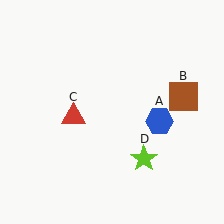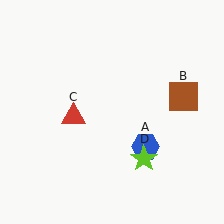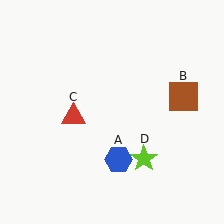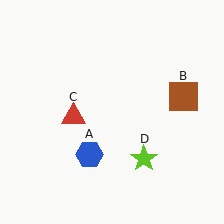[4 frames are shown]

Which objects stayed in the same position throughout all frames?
Brown square (object B) and red triangle (object C) and lime star (object D) remained stationary.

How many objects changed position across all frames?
1 object changed position: blue hexagon (object A).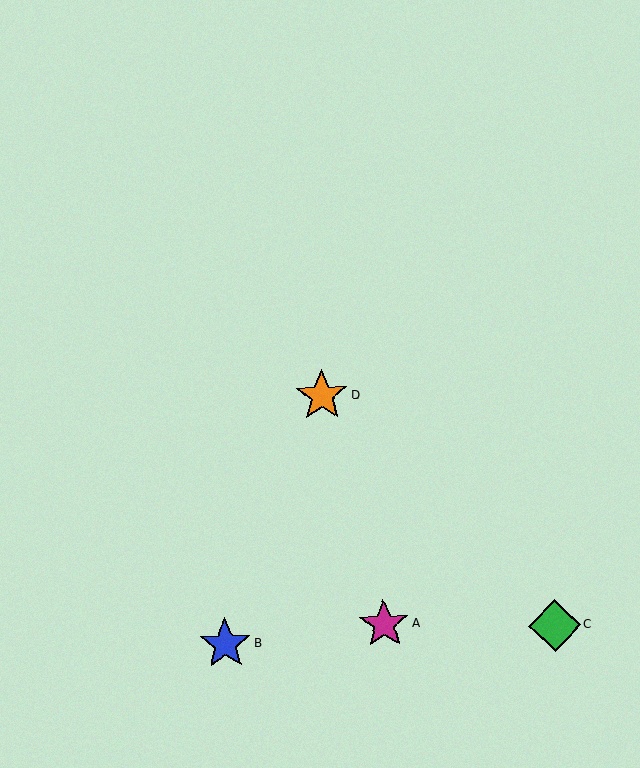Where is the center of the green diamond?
The center of the green diamond is at (555, 625).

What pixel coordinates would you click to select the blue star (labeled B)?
Click at (225, 644) to select the blue star B.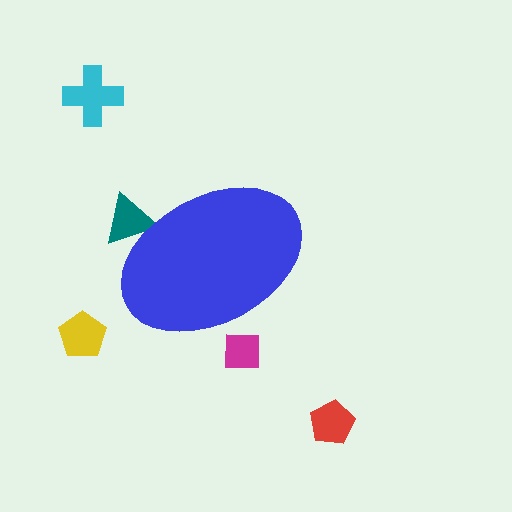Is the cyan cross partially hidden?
No, the cyan cross is fully visible.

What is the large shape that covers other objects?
A blue ellipse.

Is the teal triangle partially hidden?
Yes, the teal triangle is partially hidden behind the blue ellipse.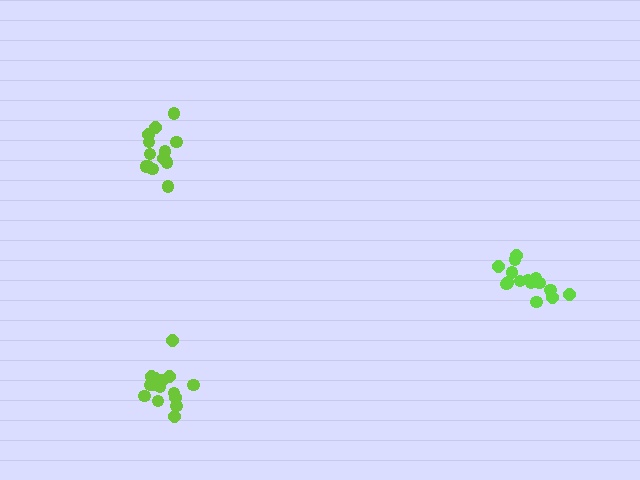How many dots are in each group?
Group 1: 15 dots, Group 2: 15 dots, Group 3: 13 dots (43 total).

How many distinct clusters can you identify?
There are 3 distinct clusters.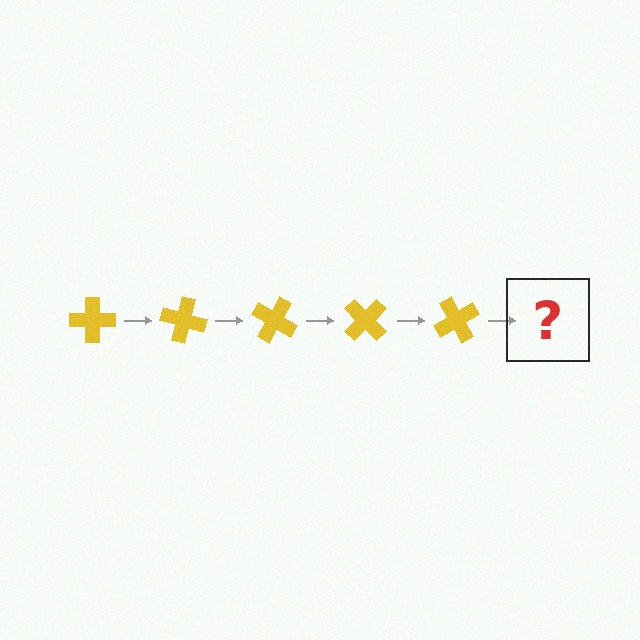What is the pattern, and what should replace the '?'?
The pattern is that the cross rotates 15 degrees each step. The '?' should be a yellow cross rotated 75 degrees.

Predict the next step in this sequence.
The next step is a yellow cross rotated 75 degrees.